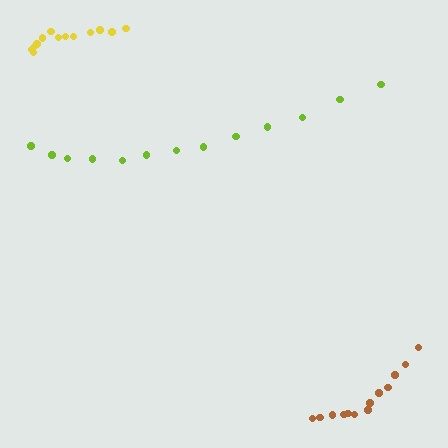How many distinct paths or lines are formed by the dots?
There are 3 distinct paths.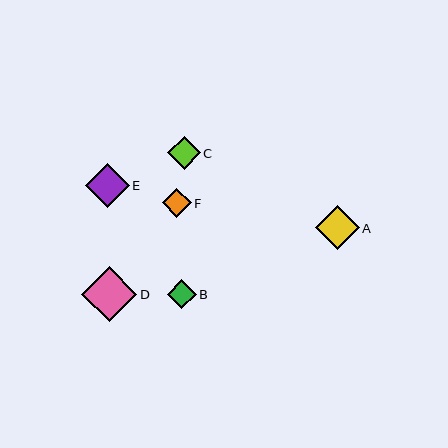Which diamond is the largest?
Diamond D is the largest with a size of approximately 55 pixels.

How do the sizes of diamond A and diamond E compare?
Diamond A and diamond E are approximately the same size.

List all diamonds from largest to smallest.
From largest to smallest: D, A, E, C, F, B.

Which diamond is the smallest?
Diamond B is the smallest with a size of approximately 29 pixels.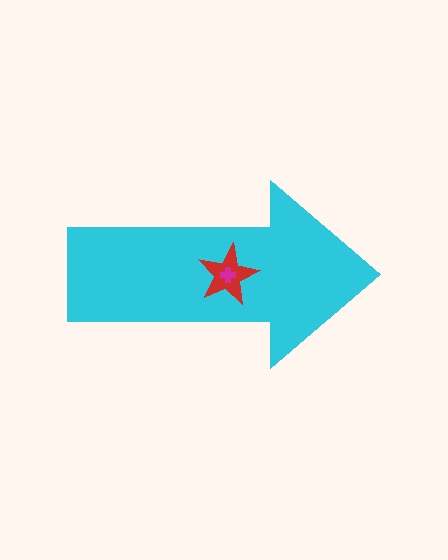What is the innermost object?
The magenta cross.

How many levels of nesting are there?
3.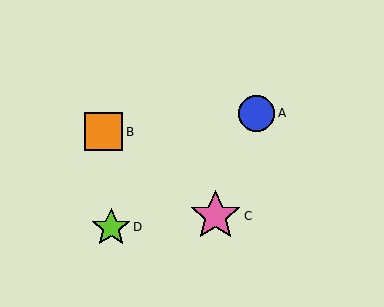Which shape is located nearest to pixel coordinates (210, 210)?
The pink star (labeled C) at (215, 216) is nearest to that location.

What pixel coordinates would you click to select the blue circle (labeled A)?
Click at (257, 113) to select the blue circle A.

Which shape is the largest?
The pink star (labeled C) is the largest.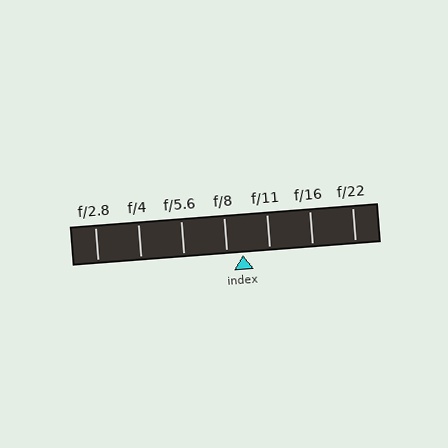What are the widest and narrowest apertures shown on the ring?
The widest aperture shown is f/2.8 and the narrowest is f/22.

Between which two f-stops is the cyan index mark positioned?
The index mark is between f/8 and f/11.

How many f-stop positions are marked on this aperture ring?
There are 7 f-stop positions marked.